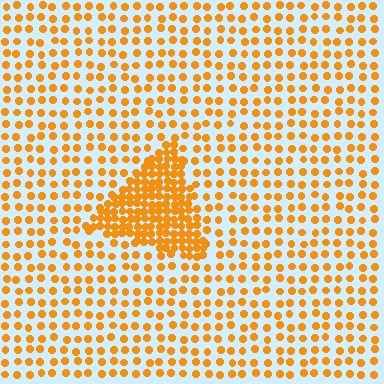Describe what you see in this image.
The image contains small orange elements arranged at two different densities. A triangle-shaped region is visible where the elements are more densely packed than the surrounding area.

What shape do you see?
I see a triangle.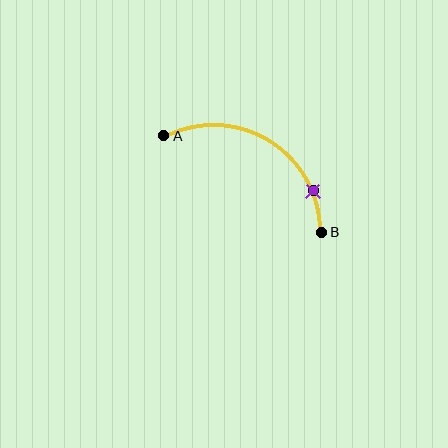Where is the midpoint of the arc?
The arc midpoint is the point on the curve farthest from the straight line joining A and B. It sits above that line.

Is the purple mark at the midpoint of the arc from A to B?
No. The purple mark lies on the arc but is closer to endpoint B. The arc midpoint would be at the point on the curve equidistant along the arc from both A and B.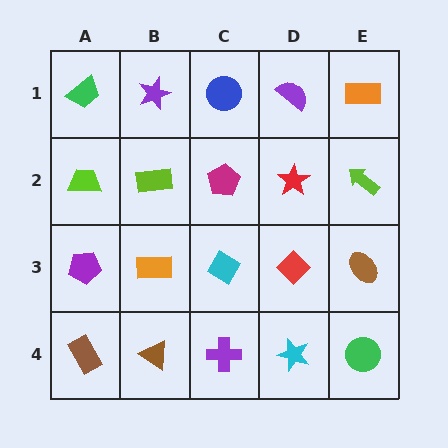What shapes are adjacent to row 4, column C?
A cyan diamond (row 3, column C), a brown triangle (row 4, column B), a cyan star (row 4, column D).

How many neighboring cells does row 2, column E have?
3.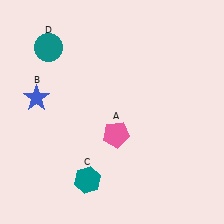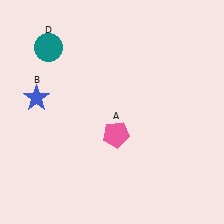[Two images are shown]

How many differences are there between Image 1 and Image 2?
There is 1 difference between the two images.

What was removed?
The teal hexagon (C) was removed in Image 2.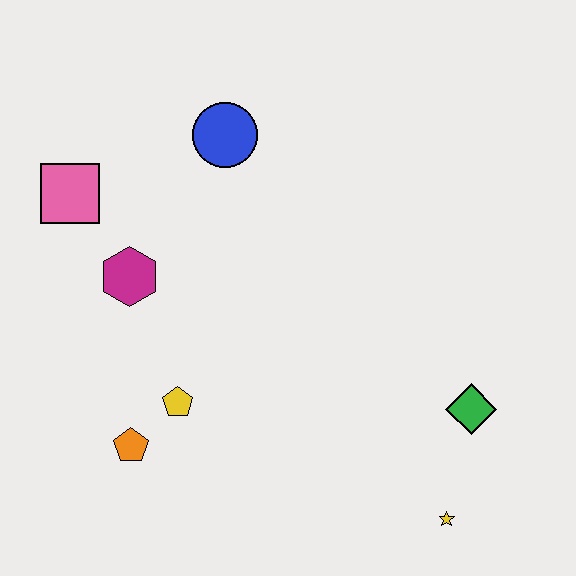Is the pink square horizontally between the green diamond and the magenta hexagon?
No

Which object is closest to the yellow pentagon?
The orange pentagon is closest to the yellow pentagon.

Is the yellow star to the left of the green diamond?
Yes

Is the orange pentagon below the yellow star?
No